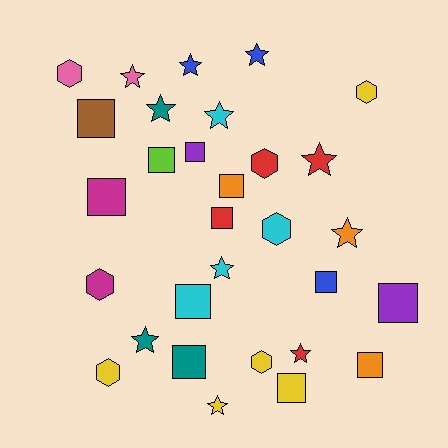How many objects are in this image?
There are 30 objects.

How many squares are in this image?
There are 12 squares.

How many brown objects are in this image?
There is 1 brown object.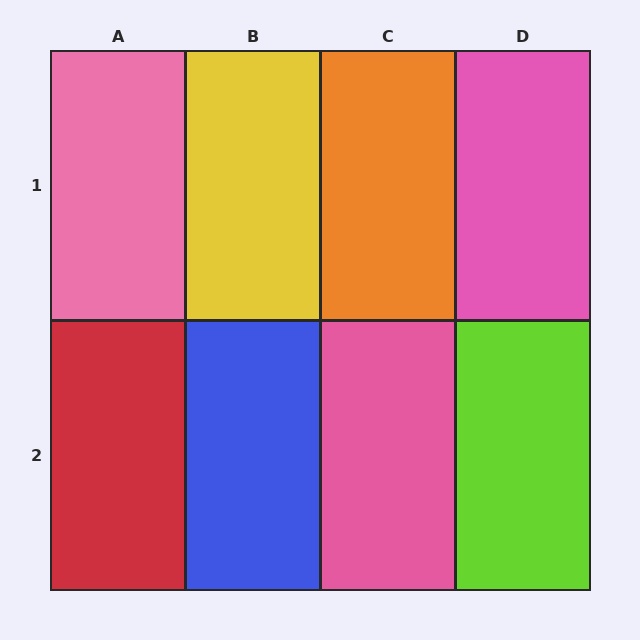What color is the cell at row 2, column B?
Blue.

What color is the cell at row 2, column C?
Pink.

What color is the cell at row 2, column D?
Lime.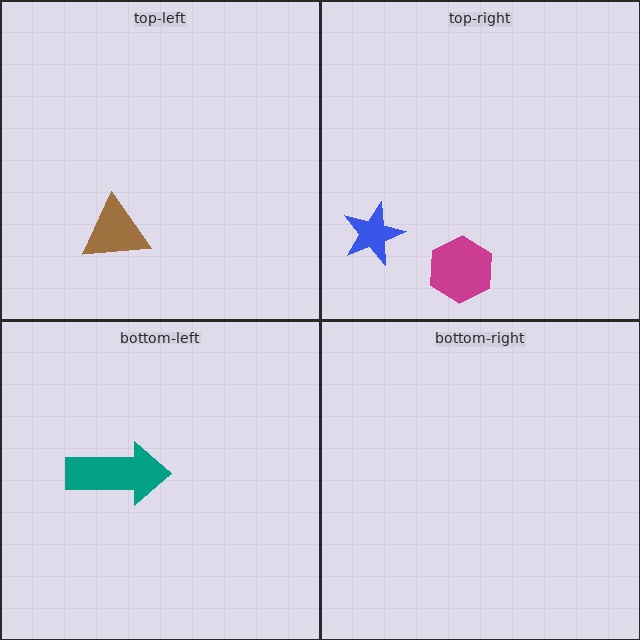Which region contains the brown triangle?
The top-left region.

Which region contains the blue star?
The top-right region.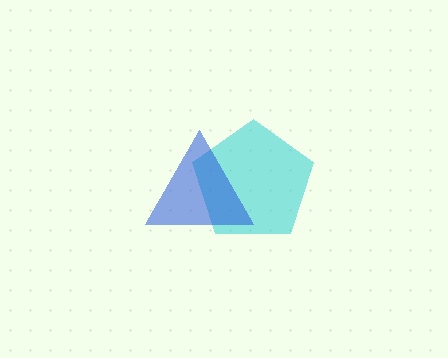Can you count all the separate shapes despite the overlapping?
Yes, there are 2 separate shapes.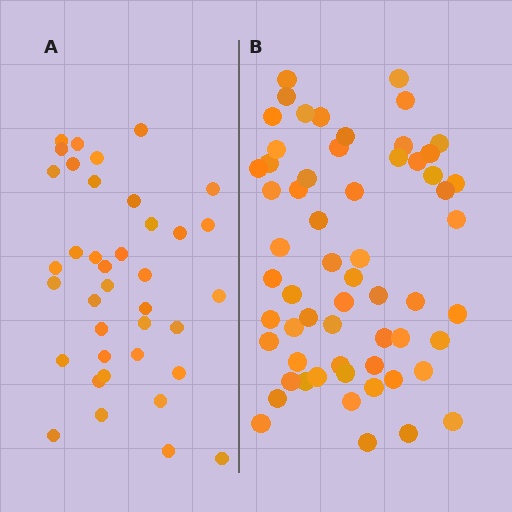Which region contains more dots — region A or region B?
Region B (the right region) has more dots.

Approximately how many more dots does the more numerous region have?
Region B has approximately 20 more dots than region A.